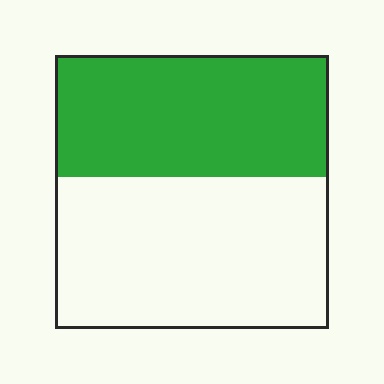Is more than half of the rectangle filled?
No.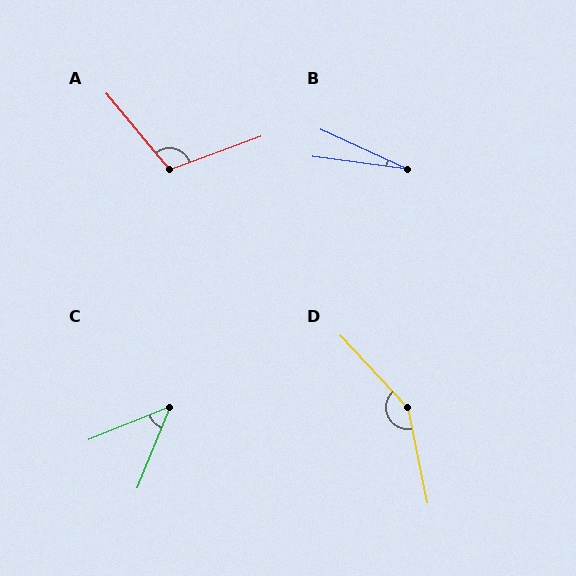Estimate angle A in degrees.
Approximately 110 degrees.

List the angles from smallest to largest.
B (17°), C (46°), A (110°), D (148°).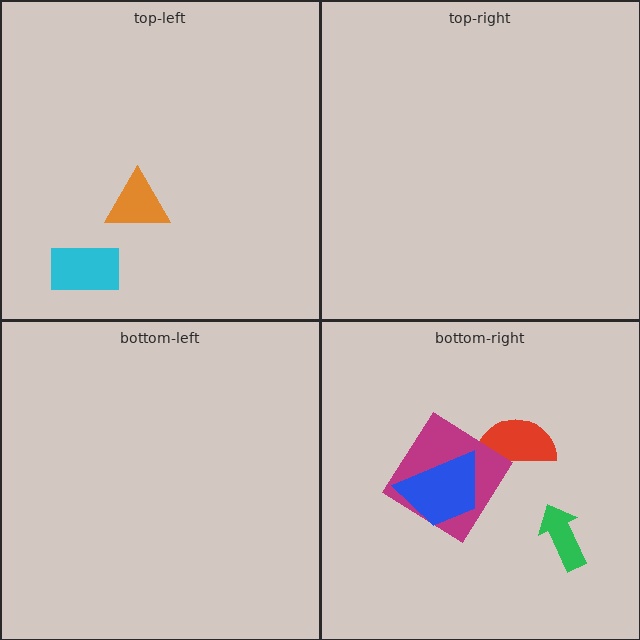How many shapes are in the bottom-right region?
4.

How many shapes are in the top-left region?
2.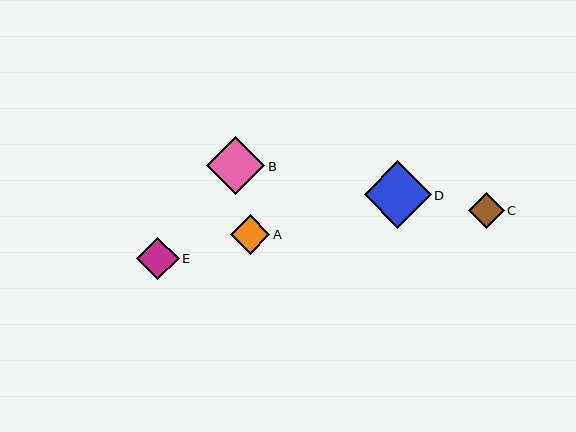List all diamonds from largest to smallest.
From largest to smallest: D, B, E, A, C.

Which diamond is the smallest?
Diamond C is the smallest with a size of approximately 36 pixels.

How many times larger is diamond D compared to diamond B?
Diamond D is approximately 1.2 times the size of diamond B.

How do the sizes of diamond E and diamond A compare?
Diamond E and diamond A are approximately the same size.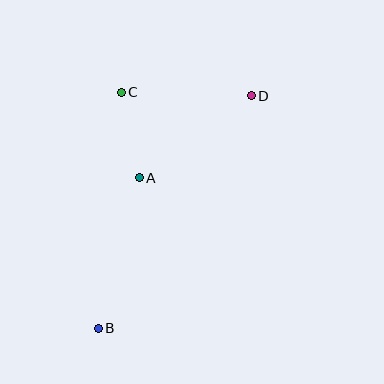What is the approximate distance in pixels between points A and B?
The distance between A and B is approximately 156 pixels.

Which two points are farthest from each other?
Points B and D are farthest from each other.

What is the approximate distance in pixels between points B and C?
The distance between B and C is approximately 237 pixels.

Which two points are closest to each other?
Points A and C are closest to each other.